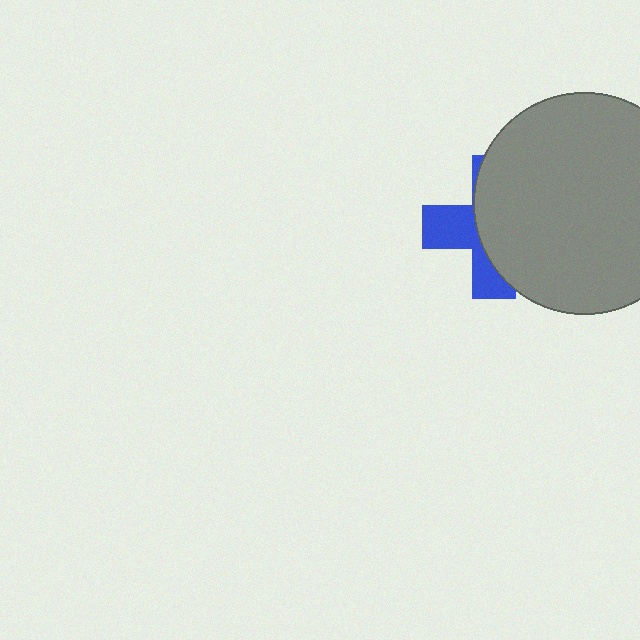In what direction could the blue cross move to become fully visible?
The blue cross could move left. That would shift it out from behind the gray circle entirely.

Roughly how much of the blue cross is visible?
A small part of it is visible (roughly 38%).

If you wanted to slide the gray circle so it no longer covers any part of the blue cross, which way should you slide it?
Slide it right — that is the most direct way to separate the two shapes.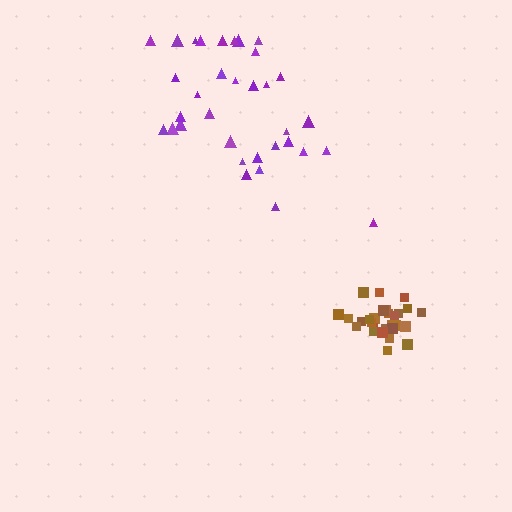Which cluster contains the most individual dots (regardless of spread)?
Purple (34).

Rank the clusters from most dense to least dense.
brown, purple.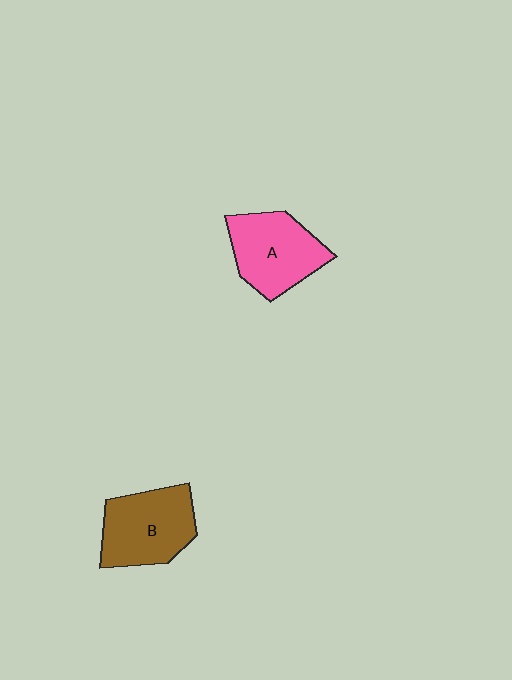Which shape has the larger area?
Shape B (brown).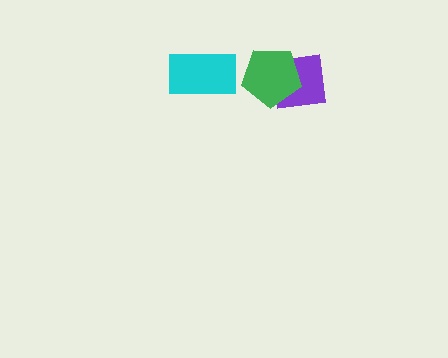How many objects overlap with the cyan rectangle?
0 objects overlap with the cyan rectangle.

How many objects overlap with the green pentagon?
1 object overlaps with the green pentagon.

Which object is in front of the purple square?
The green pentagon is in front of the purple square.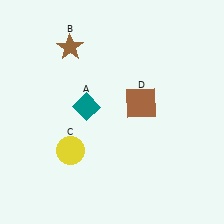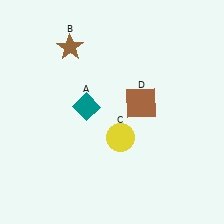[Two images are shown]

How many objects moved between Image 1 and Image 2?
1 object moved between the two images.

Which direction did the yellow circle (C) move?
The yellow circle (C) moved right.